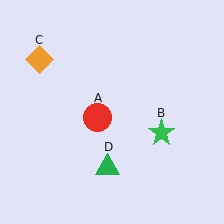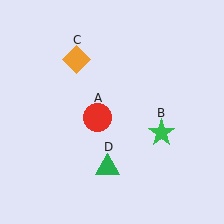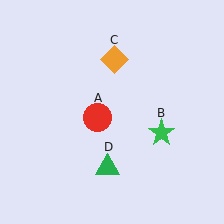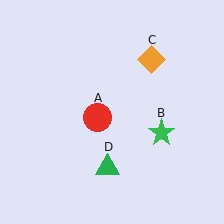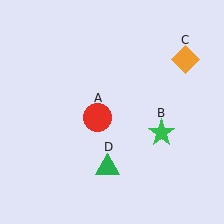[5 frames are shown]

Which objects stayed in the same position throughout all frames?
Red circle (object A) and green star (object B) and green triangle (object D) remained stationary.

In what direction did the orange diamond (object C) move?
The orange diamond (object C) moved right.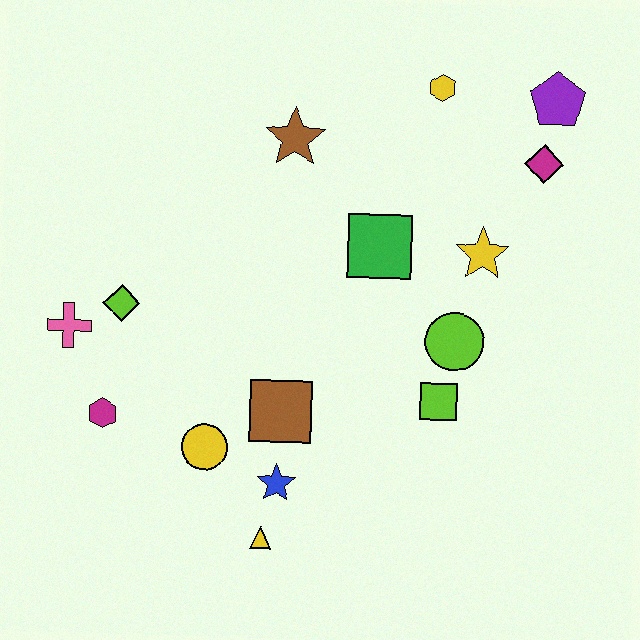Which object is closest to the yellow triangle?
The blue star is closest to the yellow triangle.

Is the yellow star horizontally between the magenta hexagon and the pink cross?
No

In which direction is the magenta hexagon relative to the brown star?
The magenta hexagon is below the brown star.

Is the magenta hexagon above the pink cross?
No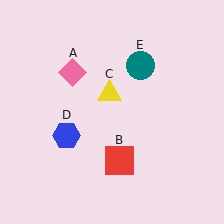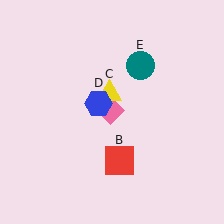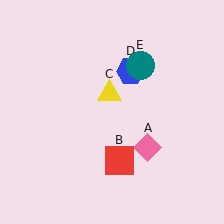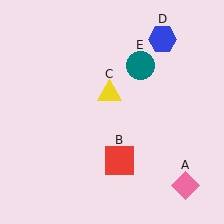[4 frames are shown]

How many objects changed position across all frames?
2 objects changed position: pink diamond (object A), blue hexagon (object D).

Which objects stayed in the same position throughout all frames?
Red square (object B) and yellow triangle (object C) and teal circle (object E) remained stationary.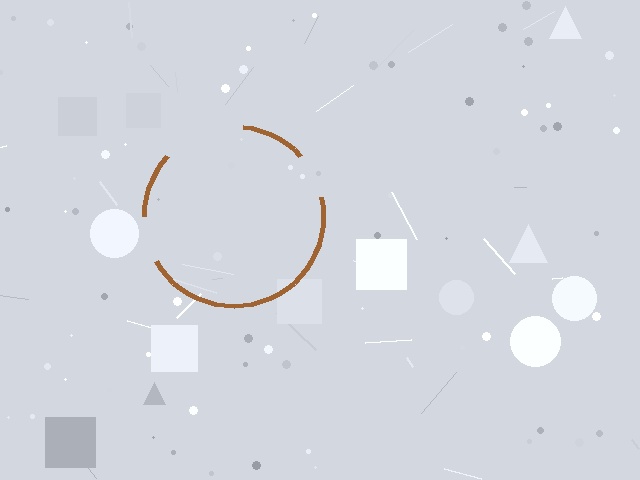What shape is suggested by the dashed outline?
The dashed outline suggests a circle.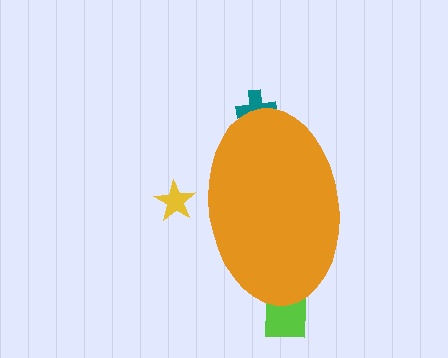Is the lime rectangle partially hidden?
Yes, the lime rectangle is partially hidden behind the orange ellipse.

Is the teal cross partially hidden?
Yes, the teal cross is partially hidden behind the orange ellipse.